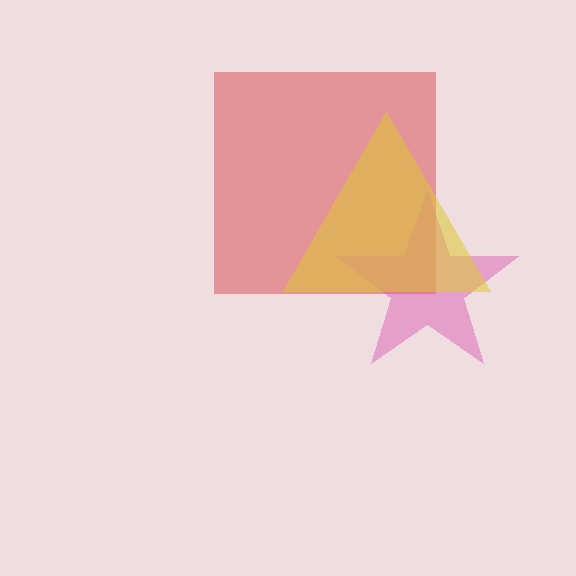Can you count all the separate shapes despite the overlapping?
Yes, there are 3 separate shapes.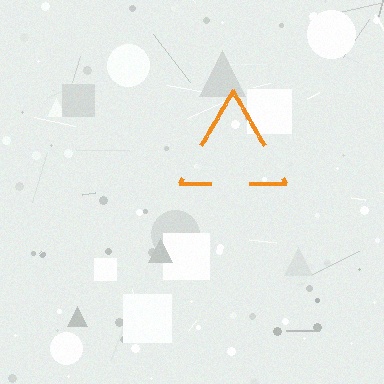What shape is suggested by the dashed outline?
The dashed outline suggests a triangle.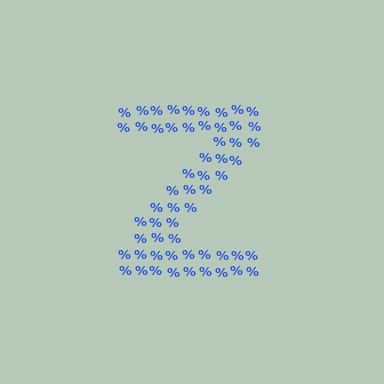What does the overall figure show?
The overall figure shows the letter Z.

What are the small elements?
The small elements are percent signs.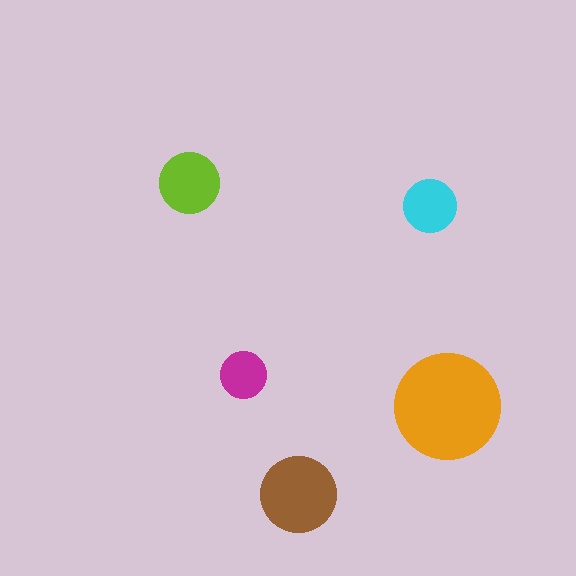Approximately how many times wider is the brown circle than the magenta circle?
About 1.5 times wider.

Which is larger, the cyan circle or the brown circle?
The brown one.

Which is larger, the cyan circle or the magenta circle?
The cyan one.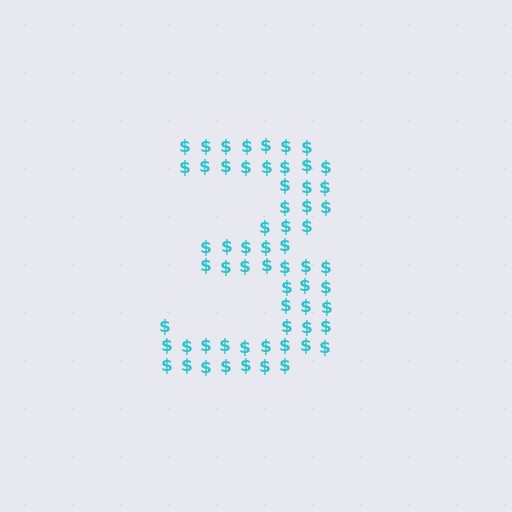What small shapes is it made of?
It is made of small dollar signs.